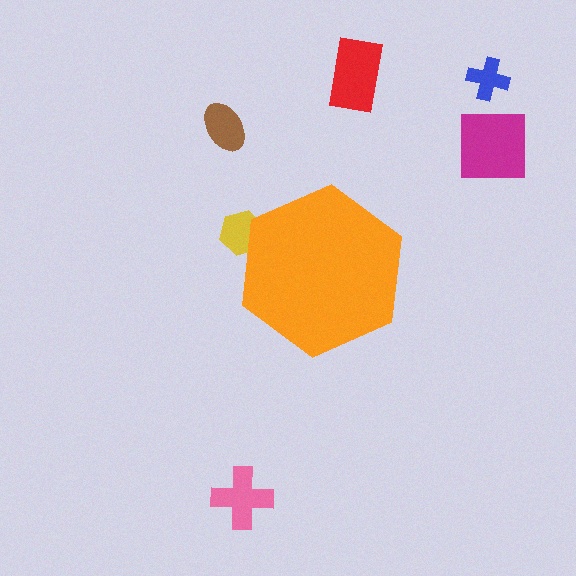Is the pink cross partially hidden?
No, the pink cross is fully visible.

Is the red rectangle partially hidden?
No, the red rectangle is fully visible.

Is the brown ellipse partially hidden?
No, the brown ellipse is fully visible.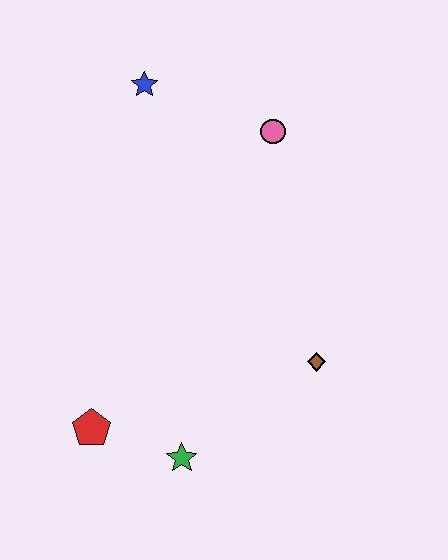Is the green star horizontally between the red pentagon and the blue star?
No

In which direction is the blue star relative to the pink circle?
The blue star is to the left of the pink circle.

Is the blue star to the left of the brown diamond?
Yes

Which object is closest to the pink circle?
The blue star is closest to the pink circle.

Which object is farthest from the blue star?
The green star is farthest from the blue star.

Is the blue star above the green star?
Yes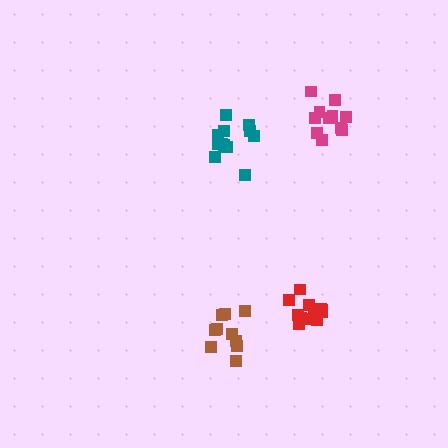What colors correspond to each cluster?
The clusters are colored: magenta, teal, red, brown.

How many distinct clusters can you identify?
There are 4 distinct clusters.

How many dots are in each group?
Group 1: 11 dots, Group 2: 12 dots, Group 3: 13 dots, Group 4: 10 dots (46 total).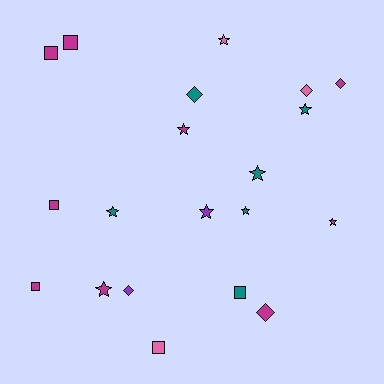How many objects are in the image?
There are 20 objects.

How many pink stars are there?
There is 1 pink star.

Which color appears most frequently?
Magenta, with 9 objects.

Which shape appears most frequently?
Star, with 9 objects.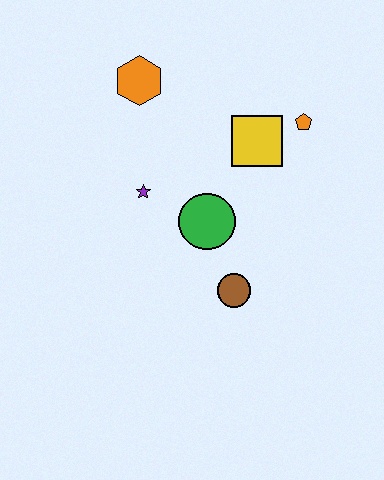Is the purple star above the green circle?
Yes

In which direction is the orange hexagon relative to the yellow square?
The orange hexagon is to the left of the yellow square.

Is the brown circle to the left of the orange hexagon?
No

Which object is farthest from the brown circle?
The orange hexagon is farthest from the brown circle.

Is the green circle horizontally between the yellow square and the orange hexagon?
Yes